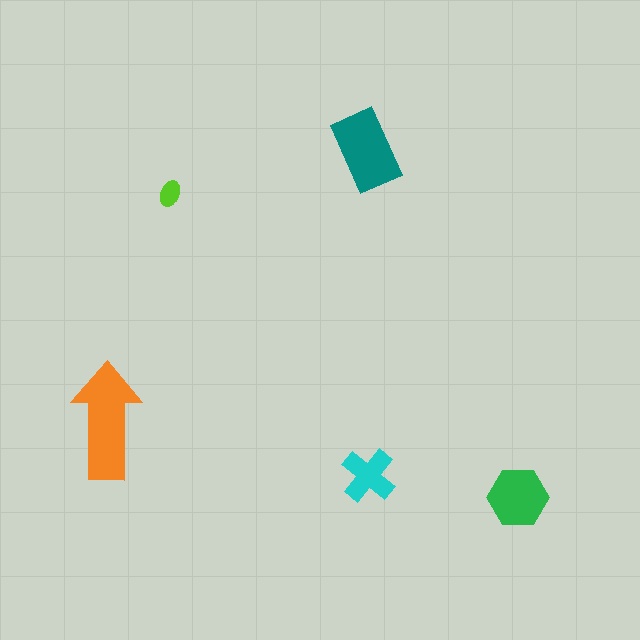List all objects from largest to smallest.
The orange arrow, the teal rectangle, the green hexagon, the cyan cross, the lime ellipse.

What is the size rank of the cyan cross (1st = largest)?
4th.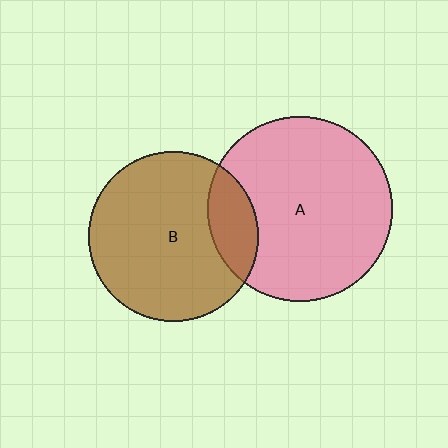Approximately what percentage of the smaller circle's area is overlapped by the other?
Approximately 20%.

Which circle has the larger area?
Circle A (pink).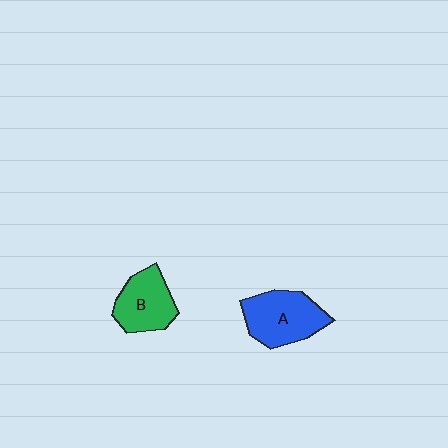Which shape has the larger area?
Shape A (blue).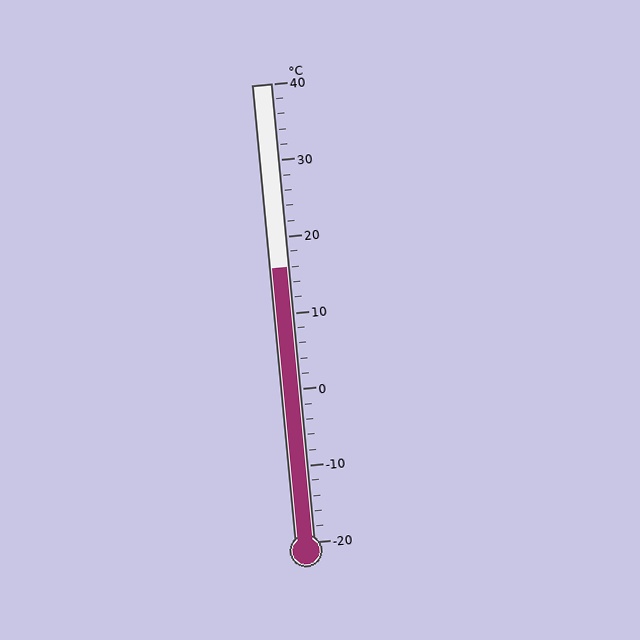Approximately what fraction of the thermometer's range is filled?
The thermometer is filled to approximately 60% of its range.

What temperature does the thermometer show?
The thermometer shows approximately 16°C.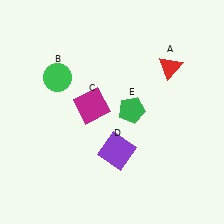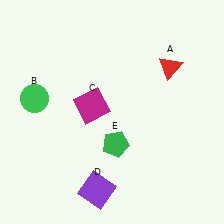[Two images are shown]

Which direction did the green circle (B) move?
The green circle (B) moved left.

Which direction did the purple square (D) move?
The purple square (D) moved down.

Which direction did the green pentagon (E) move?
The green pentagon (E) moved down.